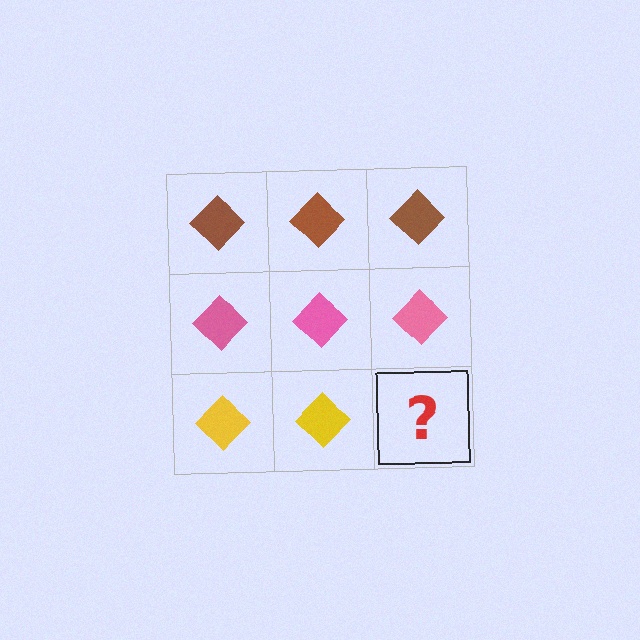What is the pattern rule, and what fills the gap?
The rule is that each row has a consistent color. The gap should be filled with a yellow diamond.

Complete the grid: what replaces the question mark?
The question mark should be replaced with a yellow diamond.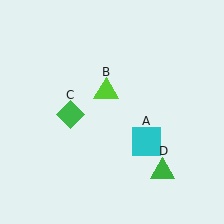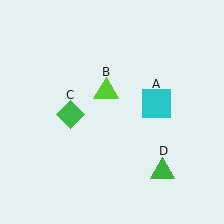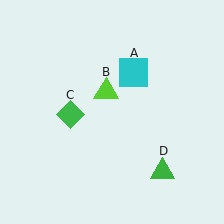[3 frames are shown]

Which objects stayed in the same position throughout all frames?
Lime triangle (object B) and green diamond (object C) and green triangle (object D) remained stationary.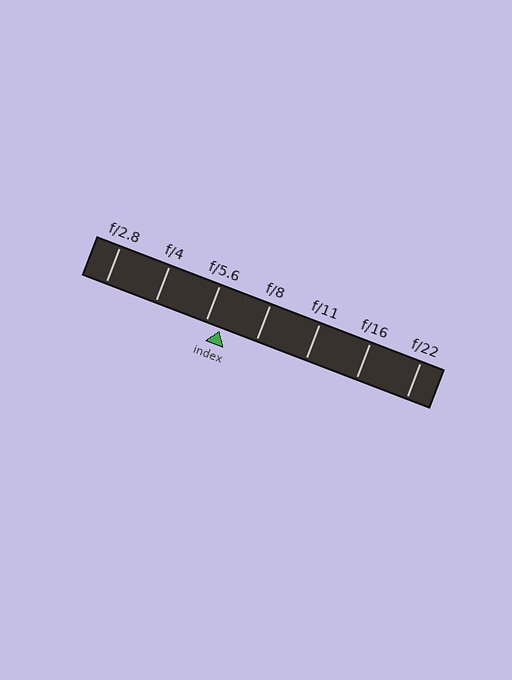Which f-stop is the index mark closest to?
The index mark is closest to f/5.6.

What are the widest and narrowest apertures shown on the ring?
The widest aperture shown is f/2.8 and the narrowest is f/22.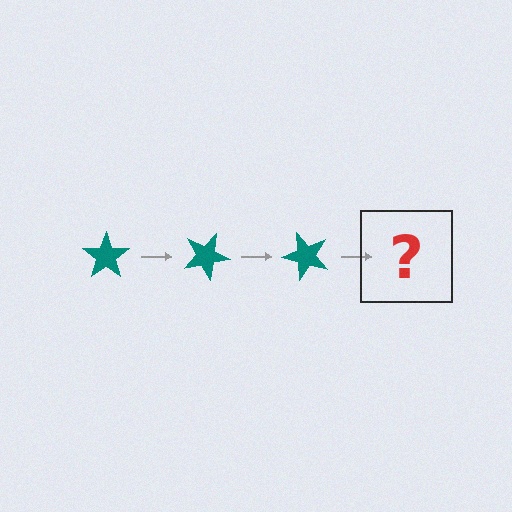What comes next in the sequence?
The next element should be a teal star rotated 75 degrees.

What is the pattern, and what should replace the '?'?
The pattern is that the star rotates 25 degrees each step. The '?' should be a teal star rotated 75 degrees.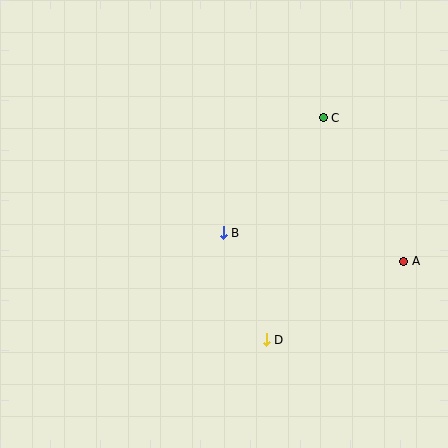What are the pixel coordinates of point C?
Point C is at (323, 118).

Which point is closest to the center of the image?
Point B at (223, 233) is closest to the center.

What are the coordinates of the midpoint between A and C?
The midpoint between A and C is at (364, 189).